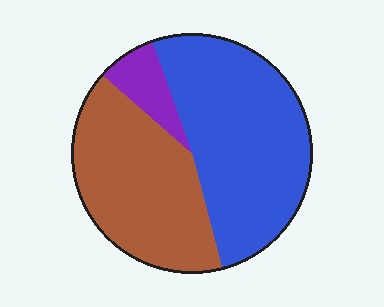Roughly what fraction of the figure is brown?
Brown covers roughly 40% of the figure.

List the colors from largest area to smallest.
From largest to smallest: blue, brown, purple.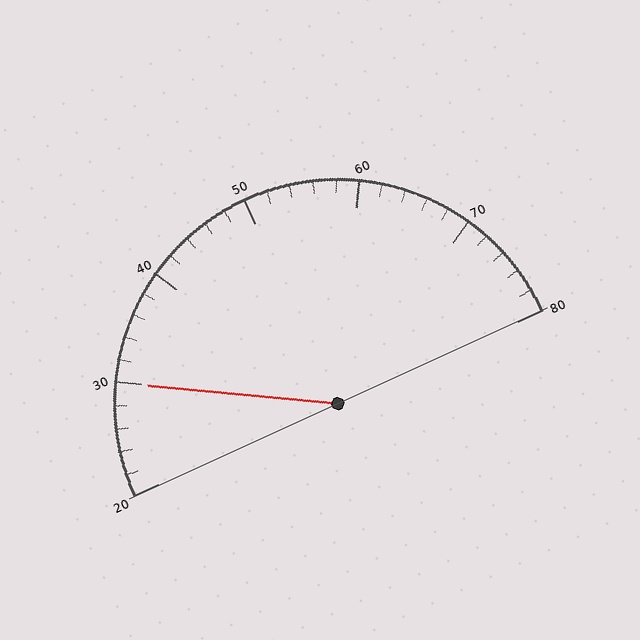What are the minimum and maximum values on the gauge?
The gauge ranges from 20 to 80.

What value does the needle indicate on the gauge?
The needle indicates approximately 30.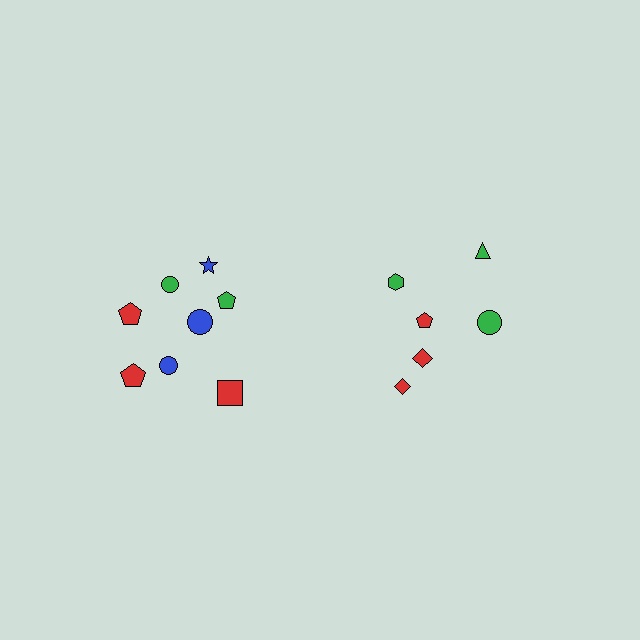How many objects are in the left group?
There are 8 objects.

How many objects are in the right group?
There are 6 objects.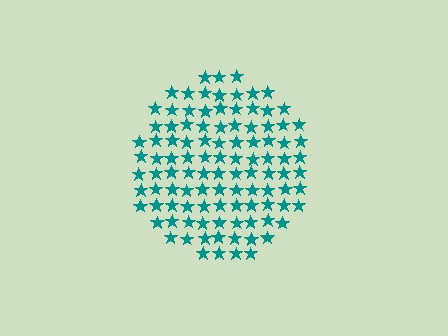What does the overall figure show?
The overall figure shows a circle.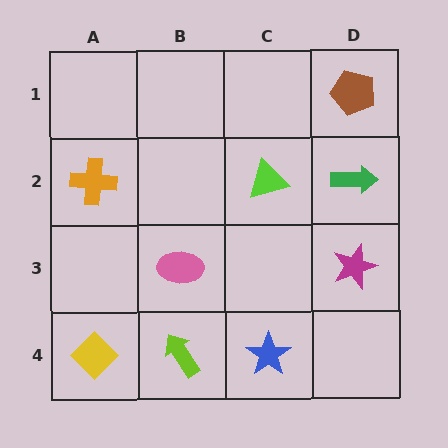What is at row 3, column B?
A pink ellipse.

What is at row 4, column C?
A blue star.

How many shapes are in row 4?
3 shapes.